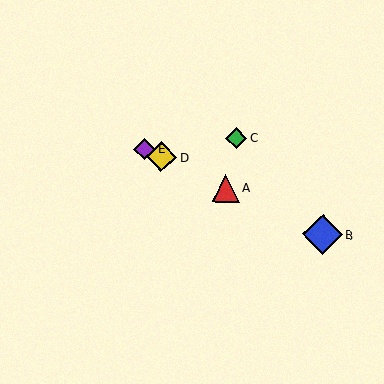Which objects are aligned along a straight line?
Objects A, B, D, E are aligned along a straight line.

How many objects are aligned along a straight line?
4 objects (A, B, D, E) are aligned along a straight line.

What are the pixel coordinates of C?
Object C is at (237, 138).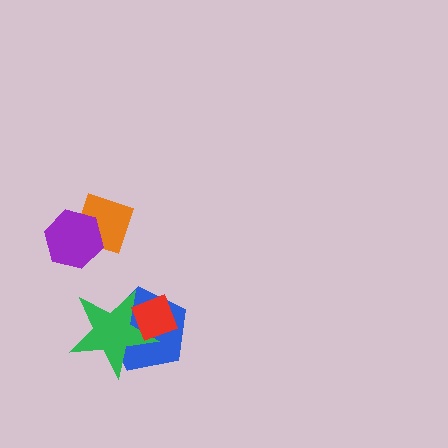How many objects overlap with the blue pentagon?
2 objects overlap with the blue pentagon.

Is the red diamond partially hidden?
No, no other shape covers it.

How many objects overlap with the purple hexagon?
1 object overlaps with the purple hexagon.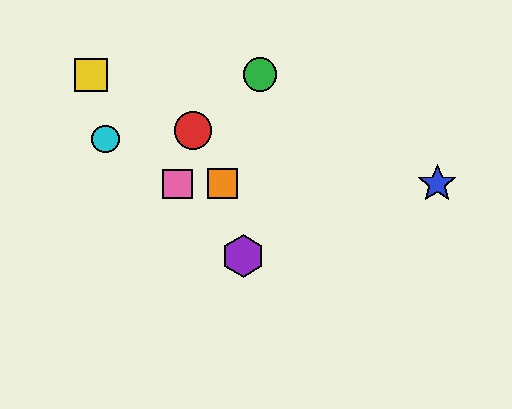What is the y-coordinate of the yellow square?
The yellow square is at y≈75.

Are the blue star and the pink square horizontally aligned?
Yes, both are at y≈184.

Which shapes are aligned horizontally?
The blue star, the orange square, the pink square are aligned horizontally.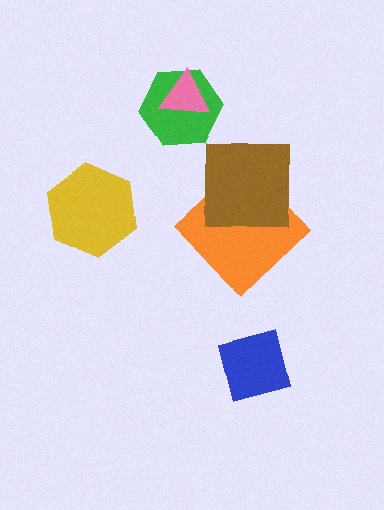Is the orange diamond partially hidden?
Yes, it is partially covered by another shape.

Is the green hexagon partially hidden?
Yes, it is partially covered by another shape.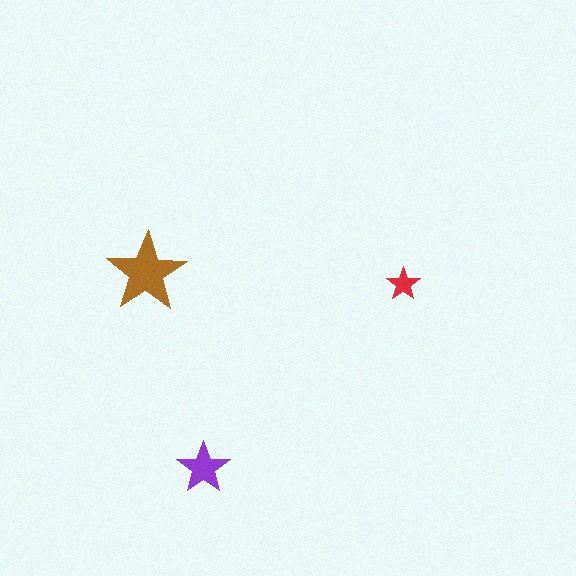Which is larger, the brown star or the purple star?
The brown one.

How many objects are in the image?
There are 3 objects in the image.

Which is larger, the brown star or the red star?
The brown one.